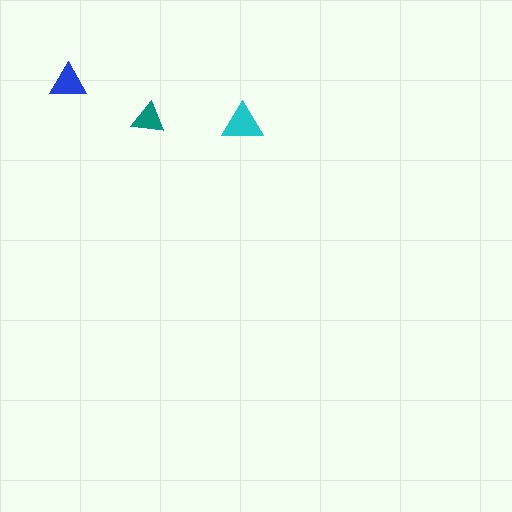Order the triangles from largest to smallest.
the cyan one, the blue one, the teal one.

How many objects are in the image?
There are 3 objects in the image.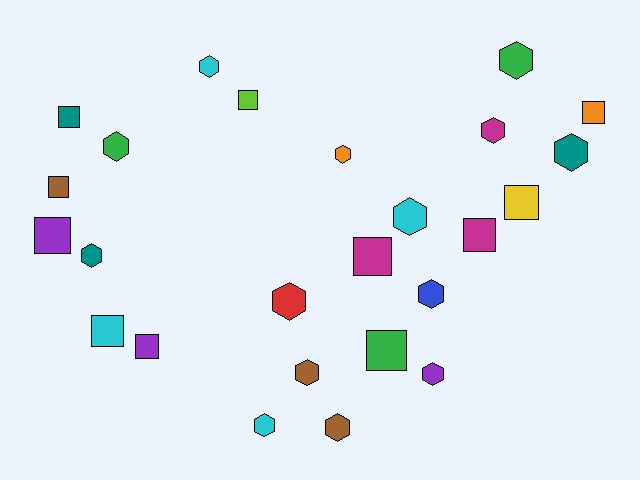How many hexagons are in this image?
There are 14 hexagons.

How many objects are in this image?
There are 25 objects.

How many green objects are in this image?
There are 3 green objects.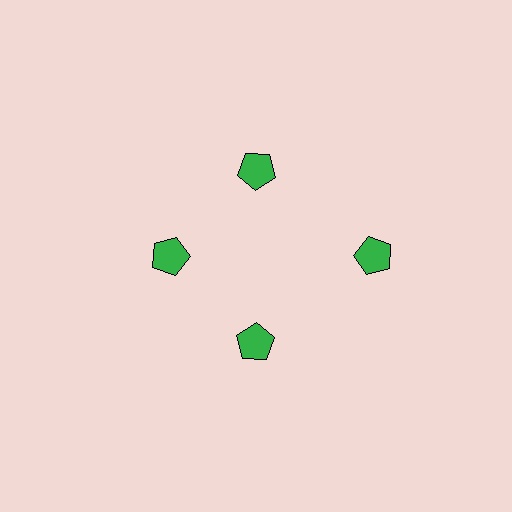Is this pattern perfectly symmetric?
No. The 4 green pentagons are arranged in a ring, but one element near the 3 o'clock position is pushed outward from the center, breaking the 4-fold rotational symmetry.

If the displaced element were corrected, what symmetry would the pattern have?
It would have 4-fold rotational symmetry — the pattern would map onto itself every 90 degrees.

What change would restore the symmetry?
The symmetry would be restored by moving it inward, back onto the ring so that all 4 pentagons sit at equal angles and equal distance from the center.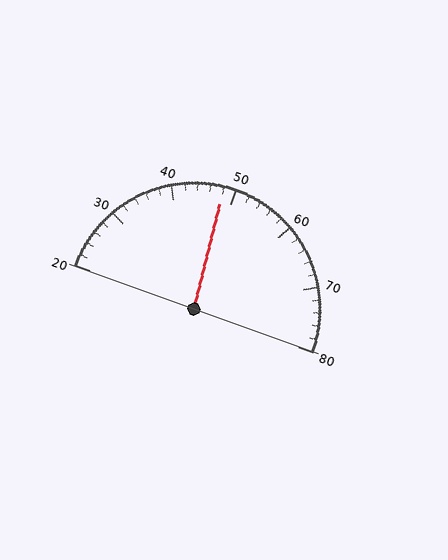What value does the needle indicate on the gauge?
The needle indicates approximately 48.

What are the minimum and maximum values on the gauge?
The gauge ranges from 20 to 80.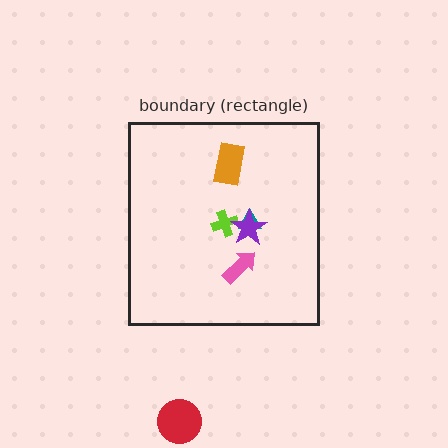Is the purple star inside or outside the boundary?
Inside.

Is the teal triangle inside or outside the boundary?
Inside.